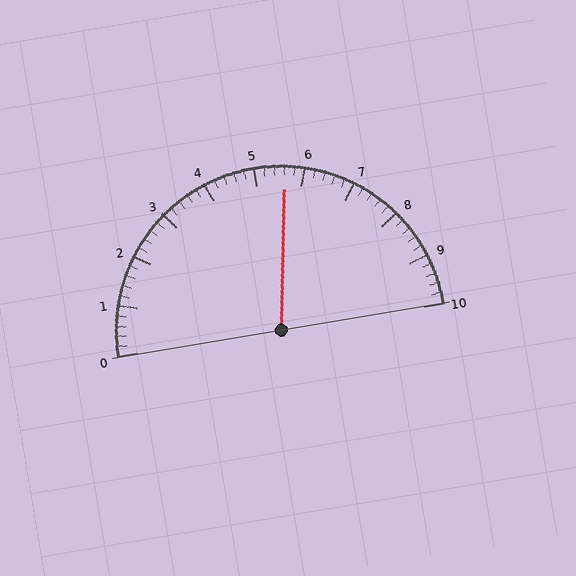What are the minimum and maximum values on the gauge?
The gauge ranges from 0 to 10.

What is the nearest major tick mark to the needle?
The nearest major tick mark is 6.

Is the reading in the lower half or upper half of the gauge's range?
The reading is in the upper half of the range (0 to 10).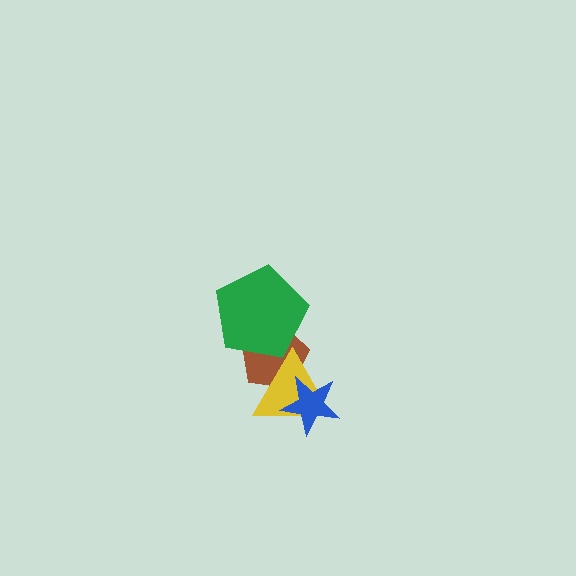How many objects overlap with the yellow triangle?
2 objects overlap with the yellow triangle.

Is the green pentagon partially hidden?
No, no other shape covers it.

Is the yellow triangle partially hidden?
Yes, it is partially covered by another shape.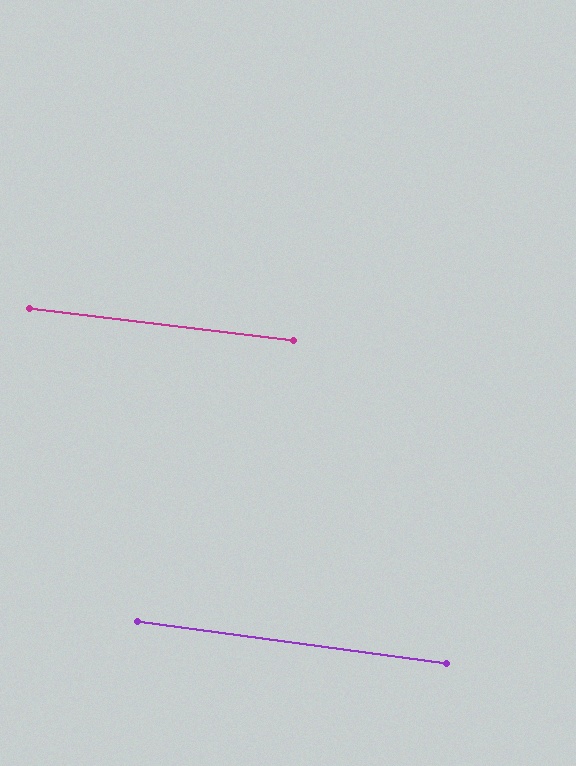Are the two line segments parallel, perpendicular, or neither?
Parallel — their directions differ by only 0.7°.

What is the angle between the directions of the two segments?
Approximately 1 degree.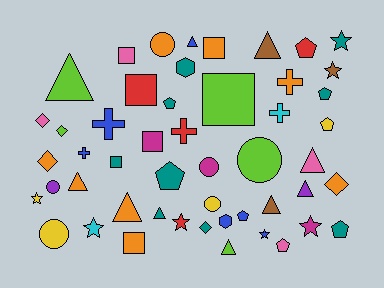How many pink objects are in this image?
There are 4 pink objects.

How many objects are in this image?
There are 50 objects.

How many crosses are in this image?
There are 5 crosses.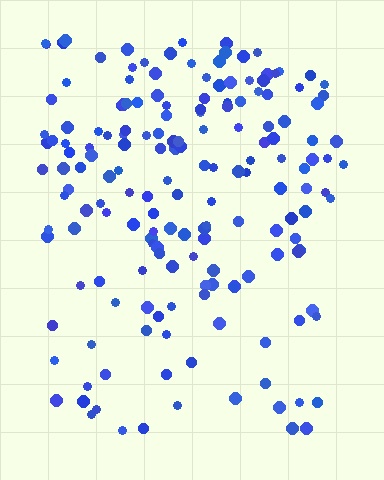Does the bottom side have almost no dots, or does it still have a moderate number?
Still a moderate number, just noticeably fewer than the top.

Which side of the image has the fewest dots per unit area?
The bottom.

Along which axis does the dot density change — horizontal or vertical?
Vertical.